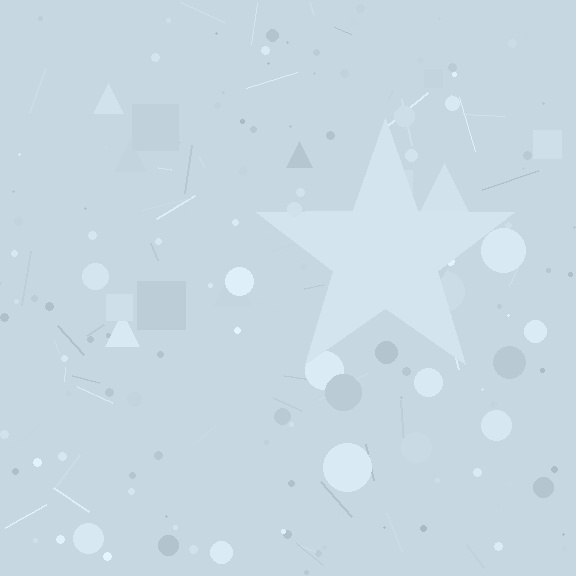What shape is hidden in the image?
A star is hidden in the image.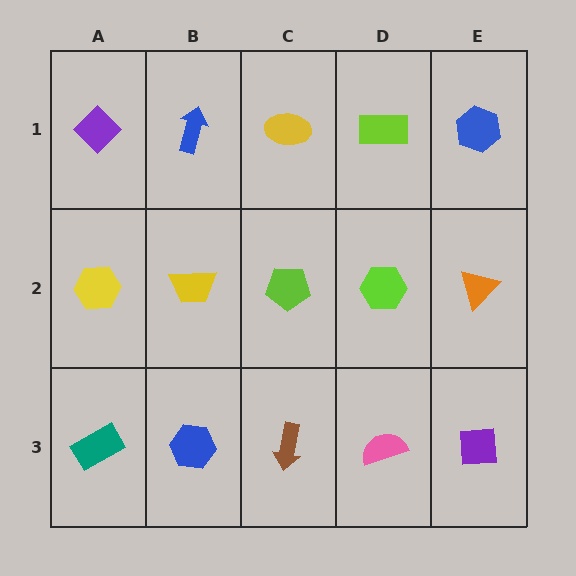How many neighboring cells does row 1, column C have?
3.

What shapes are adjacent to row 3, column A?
A yellow hexagon (row 2, column A), a blue hexagon (row 3, column B).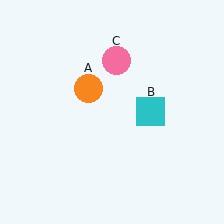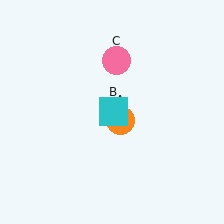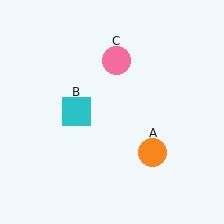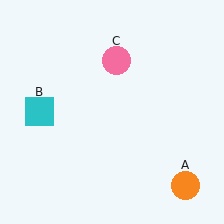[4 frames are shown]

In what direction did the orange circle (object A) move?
The orange circle (object A) moved down and to the right.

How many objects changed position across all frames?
2 objects changed position: orange circle (object A), cyan square (object B).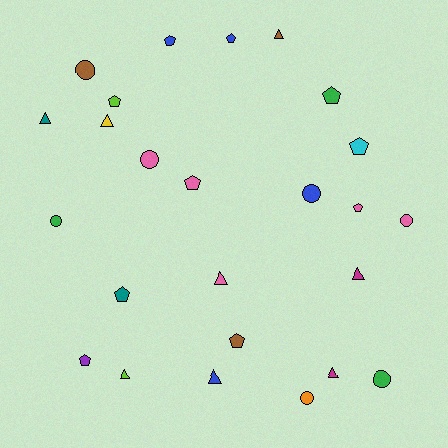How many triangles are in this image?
There are 8 triangles.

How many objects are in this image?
There are 25 objects.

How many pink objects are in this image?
There are 5 pink objects.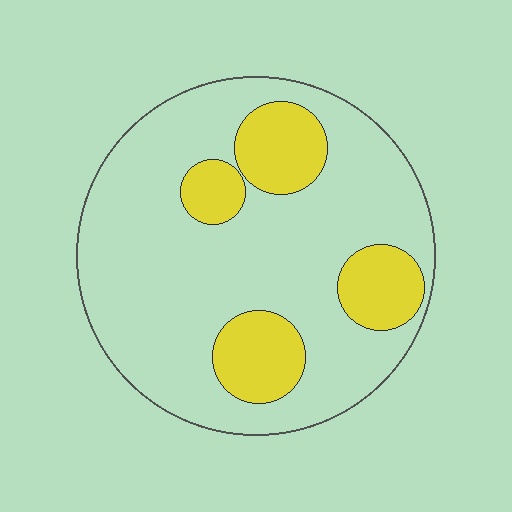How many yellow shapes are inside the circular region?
4.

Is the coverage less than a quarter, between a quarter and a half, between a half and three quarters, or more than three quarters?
Less than a quarter.